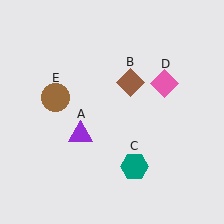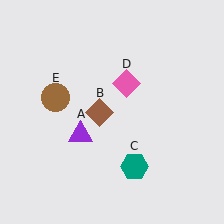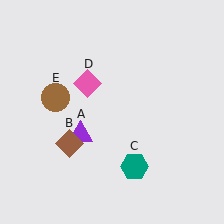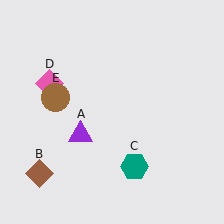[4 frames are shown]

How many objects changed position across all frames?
2 objects changed position: brown diamond (object B), pink diamond (object D).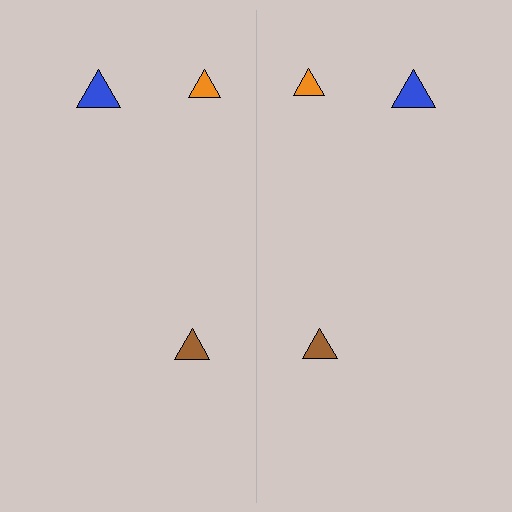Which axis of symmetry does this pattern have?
The pattern has a vertical axis of symmetry running through the center of the image.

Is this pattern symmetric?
Yes, this pattern has bilateral (reflection) symmetry.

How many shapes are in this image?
There are 6 shapes in this image.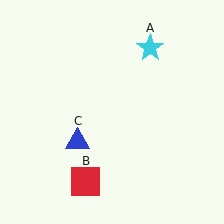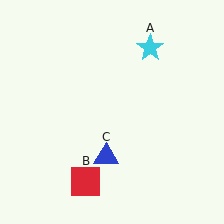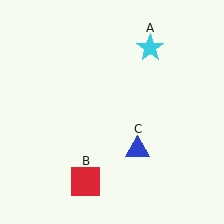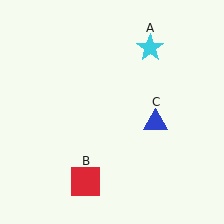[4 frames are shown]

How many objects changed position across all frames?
1 object changed position: blue triangle (object C).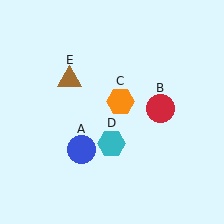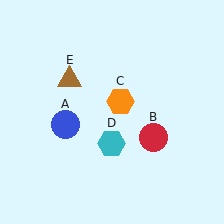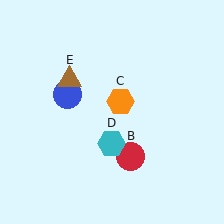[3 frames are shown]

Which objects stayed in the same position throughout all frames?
Orange hexagon (object C) and cyan hexagon (object D) and brown triangle (object E) remained stationary.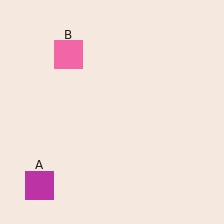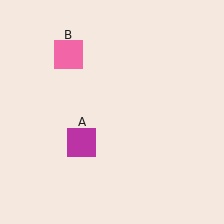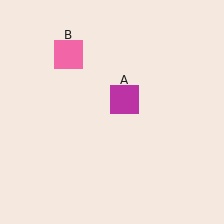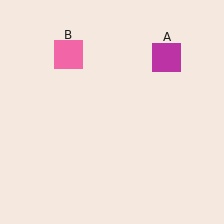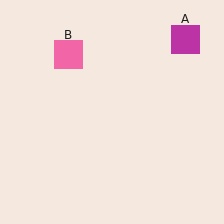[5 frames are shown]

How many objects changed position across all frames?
1 object changed position: magenta square (object A).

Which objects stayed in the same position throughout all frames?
Pink square (object B) remained stationary.